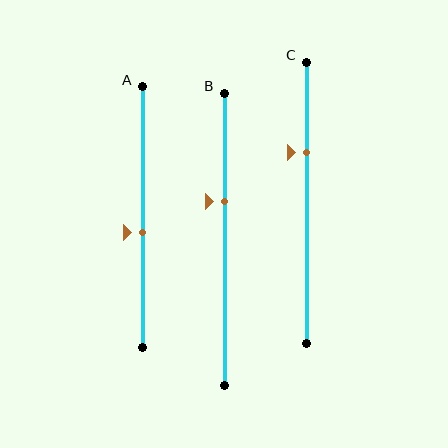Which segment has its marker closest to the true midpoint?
Segment A has its marker closest to the true midpoint.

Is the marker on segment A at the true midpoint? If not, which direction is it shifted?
No, the marker on segment A is shifted downward by about 6% of the segment length.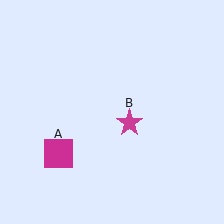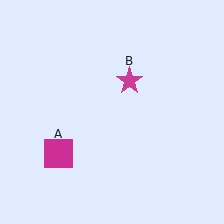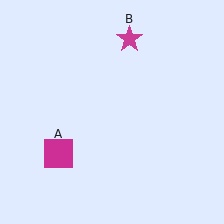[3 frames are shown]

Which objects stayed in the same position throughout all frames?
Magenta square (object A) remained stationary.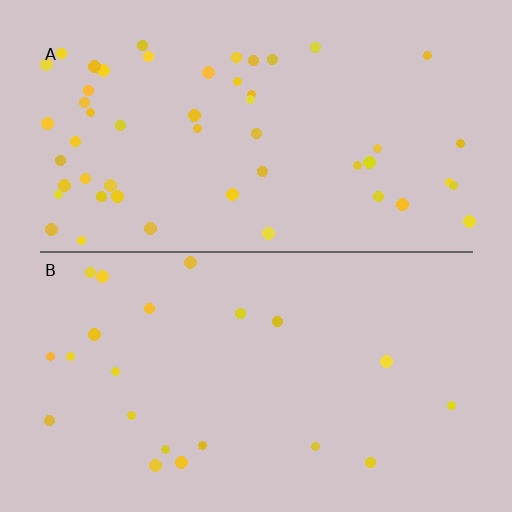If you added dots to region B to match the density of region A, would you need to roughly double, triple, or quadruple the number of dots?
Approximately double.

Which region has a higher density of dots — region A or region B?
A (the top).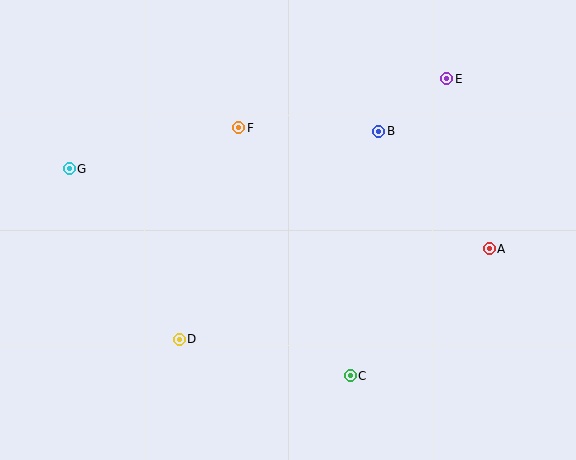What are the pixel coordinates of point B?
Point B is at (379, 131).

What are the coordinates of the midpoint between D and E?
The midpoint between D and E is at (313, 209).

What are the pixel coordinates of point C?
Point C is at (350, 376).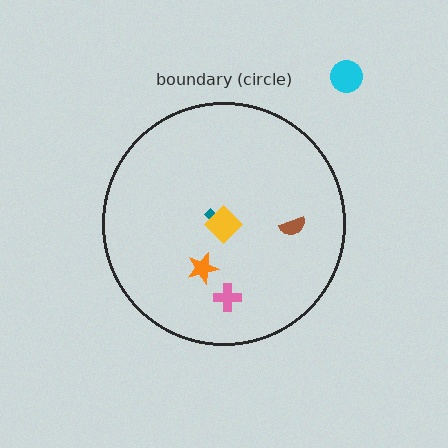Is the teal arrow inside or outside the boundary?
Inside.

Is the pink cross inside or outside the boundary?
Inside.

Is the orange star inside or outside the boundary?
Inside.